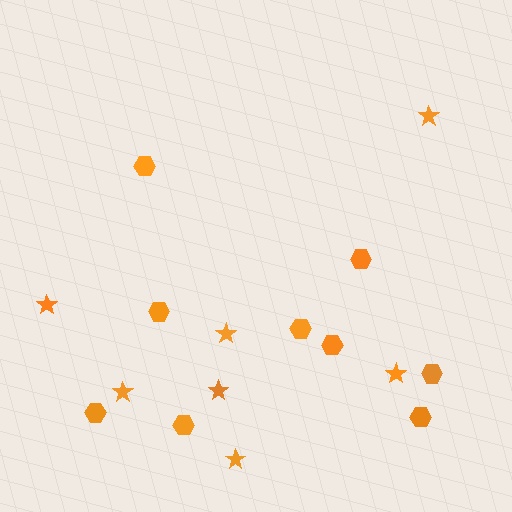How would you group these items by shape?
There are 2 groups: one group of stars (7) and one group of hexagons (9).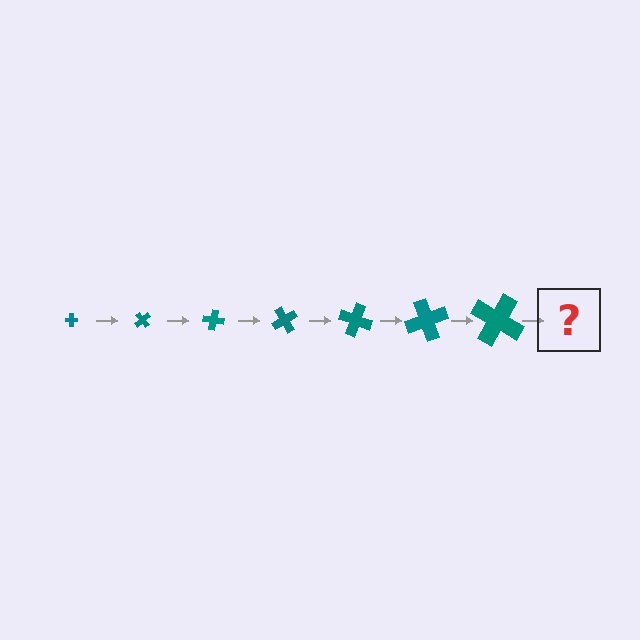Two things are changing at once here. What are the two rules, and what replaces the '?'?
The two rules are that the cross grows larger each step and it rotates 50 degrees each step. The '?' should be a cross, larger than the previous one and rotated 350 degrees from the start.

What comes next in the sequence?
The next element should be a cross, larger than the previous one and rotated 350 degrees from the start.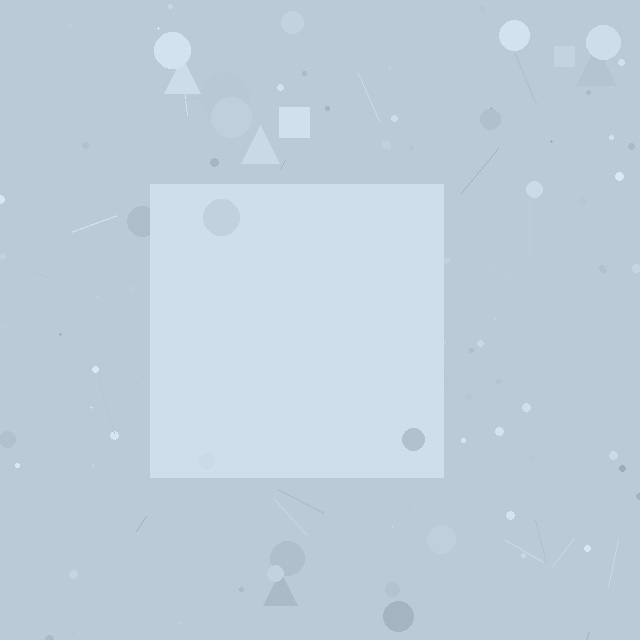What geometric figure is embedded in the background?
A square is embedded in the background.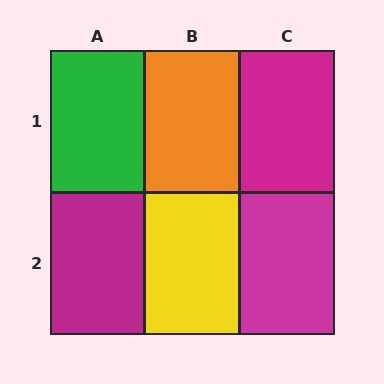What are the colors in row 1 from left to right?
Green, orange, magenta.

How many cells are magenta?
3 cells are magenta.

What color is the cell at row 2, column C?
Magenta.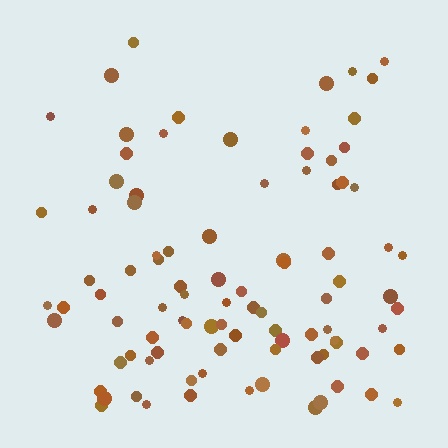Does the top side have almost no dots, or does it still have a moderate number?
Still a moderate number, just noticeably fewer than the bottom.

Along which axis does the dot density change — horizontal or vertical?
Vertical.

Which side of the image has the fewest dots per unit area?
The top.